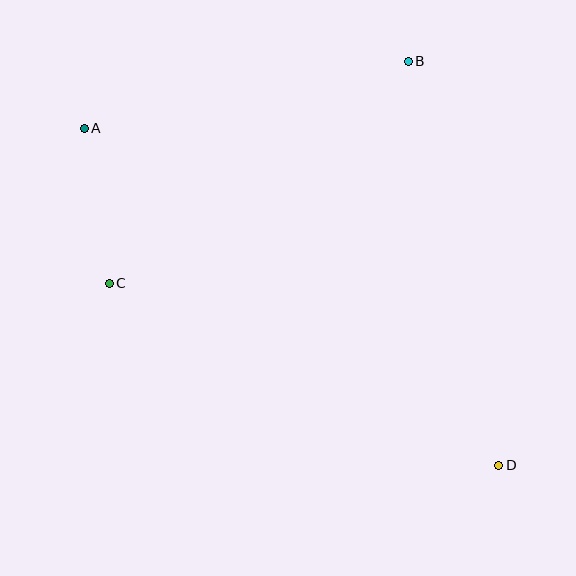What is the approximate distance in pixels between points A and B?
The distance between A and B is approximately 331 pixels.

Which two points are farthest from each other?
Points A and D are farthest from each other.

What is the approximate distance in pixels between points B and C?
The distance between B and C is approximately 372 pixels.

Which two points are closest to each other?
Points A and C are closest to each other.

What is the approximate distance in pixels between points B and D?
The distance between B and D is approximately 414 pixels.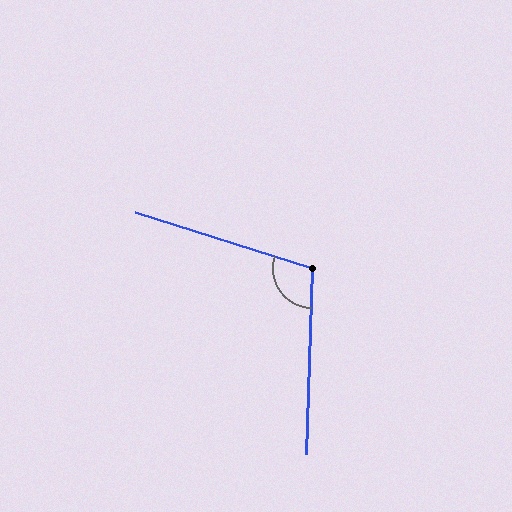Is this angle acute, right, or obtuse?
It is obtuse.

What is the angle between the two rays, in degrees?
Approximately 106 degrees.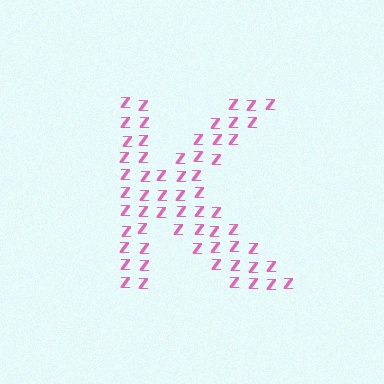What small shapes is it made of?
It is made of small letter Z's.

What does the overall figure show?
The overall figure shows the letter K.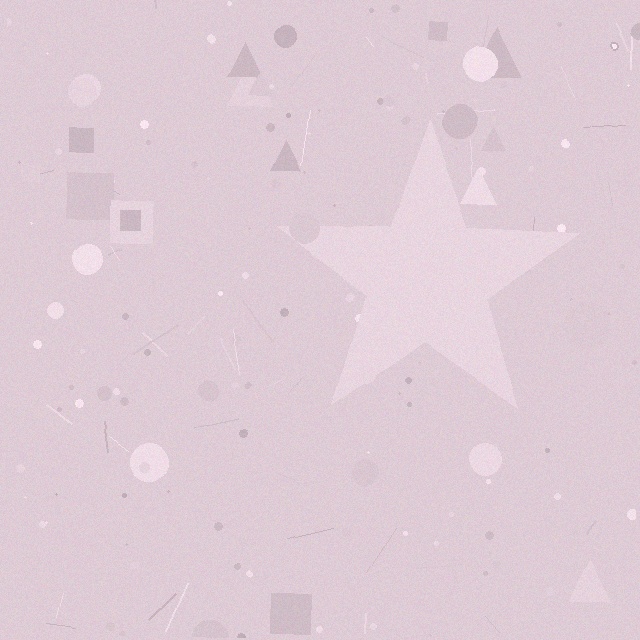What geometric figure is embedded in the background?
A star is embedded in the background.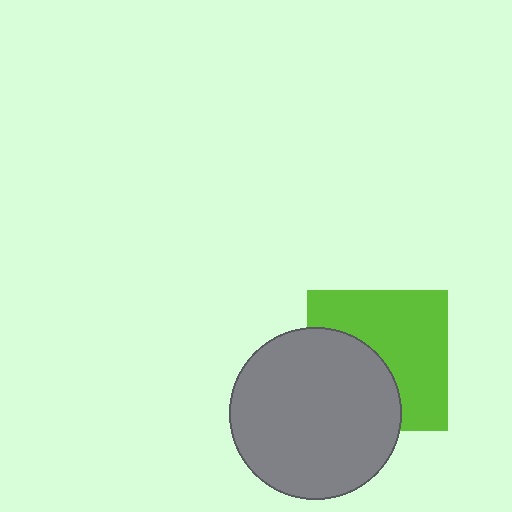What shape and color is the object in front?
The object in front is a gray circle.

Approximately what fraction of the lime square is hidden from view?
Roughly 41% of the lime square is hidden behind the gray circle.